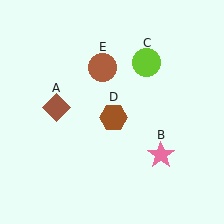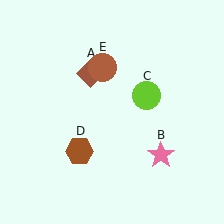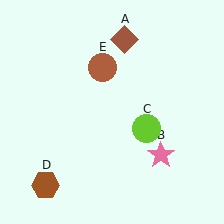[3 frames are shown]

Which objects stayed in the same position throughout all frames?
Pink star (object B) and brown circle (object E) remained stationary.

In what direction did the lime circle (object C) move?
The lime circle (object C) moved down.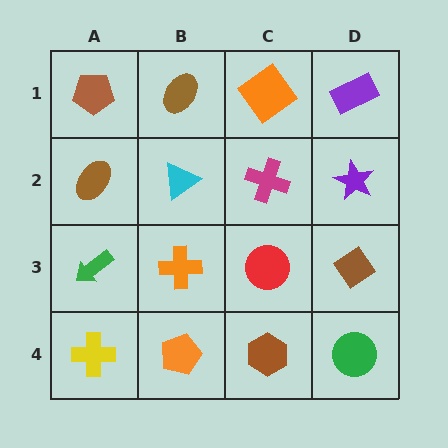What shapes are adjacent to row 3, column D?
A purple star (row 2, column D), a green circle (row 4, column D), a red circle (row 3, column C).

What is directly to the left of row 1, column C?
A brown ellipse.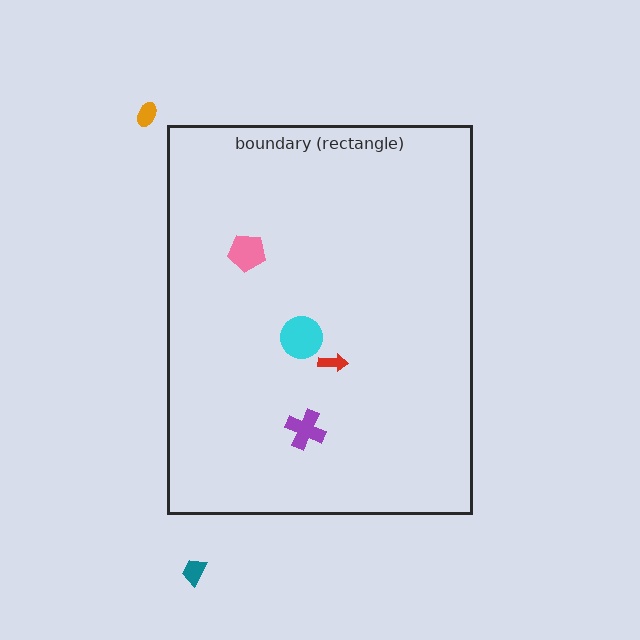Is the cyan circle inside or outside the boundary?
Inside.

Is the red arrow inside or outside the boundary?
Inside.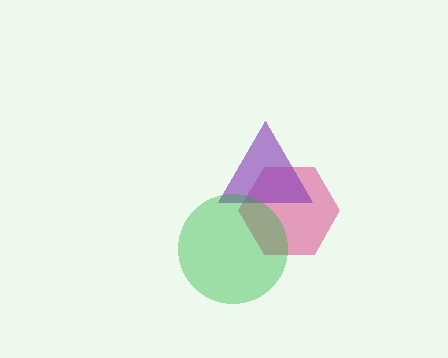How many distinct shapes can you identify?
There are 3 distinct shapes: a pink hexagon, a purple triangle, a green circle.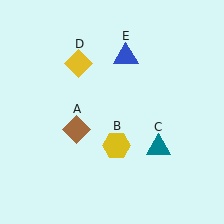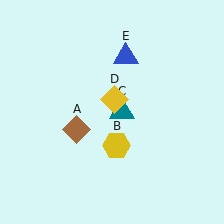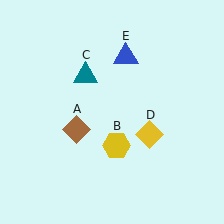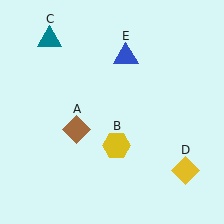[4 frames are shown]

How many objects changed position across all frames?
2 objects changed position: teal triangle (object C), yellow diamond (object D).